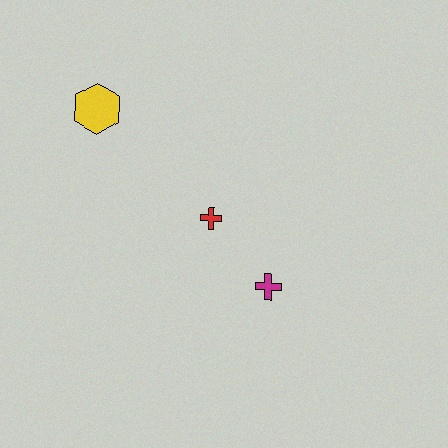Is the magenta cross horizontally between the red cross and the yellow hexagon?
No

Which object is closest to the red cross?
The magenta cross is closest to the red cross.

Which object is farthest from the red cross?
The yellow hexagon is farthest from the red cross.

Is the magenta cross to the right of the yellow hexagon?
Yes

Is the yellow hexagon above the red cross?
Yes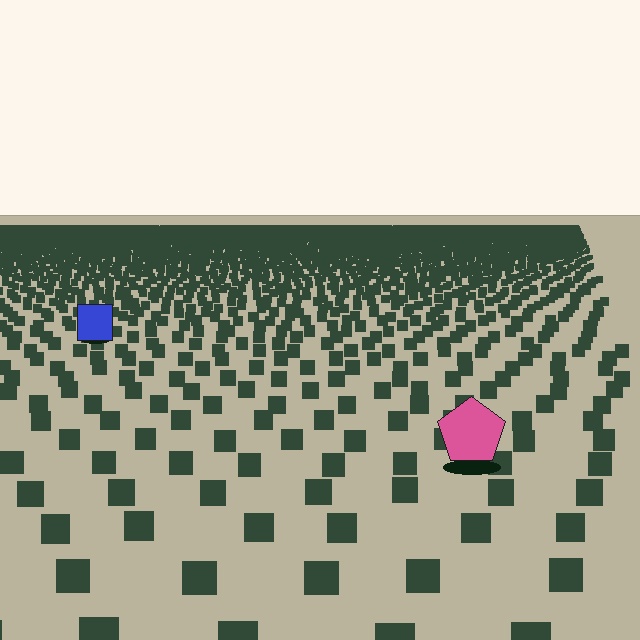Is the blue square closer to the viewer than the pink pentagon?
No. The pink pentagon is closer — you can tell from the texture gradient: the ground texture is coarser near it.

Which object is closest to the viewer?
The pink pentagon is closest. The texture marks near it are larger and more spread out.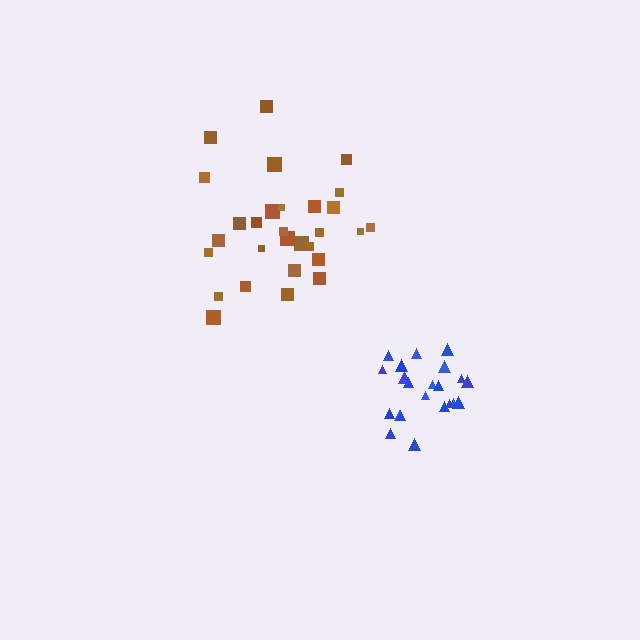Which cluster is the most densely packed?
Blue.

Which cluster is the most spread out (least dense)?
Brown.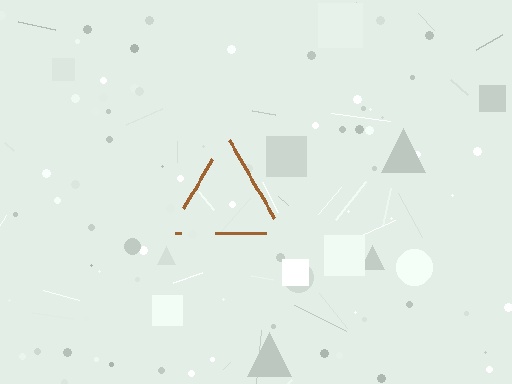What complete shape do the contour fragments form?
The contour fragments form a triangle.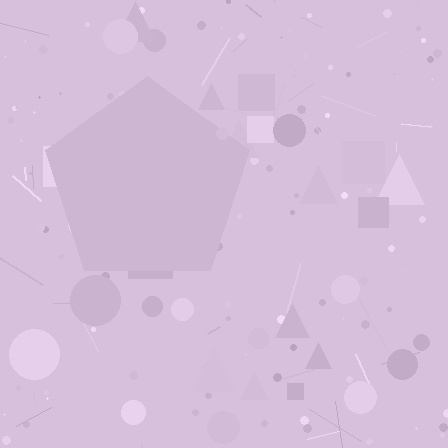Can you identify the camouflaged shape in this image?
The camouflaged shape is a pentagon.